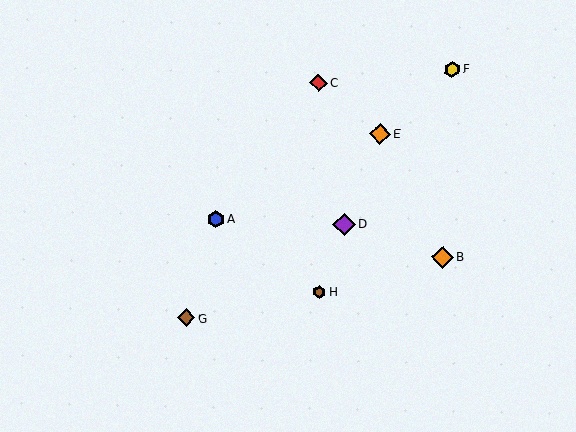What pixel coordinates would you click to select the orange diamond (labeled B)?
Click at (443, 257) to select the orange diamond B.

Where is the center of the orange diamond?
The center of the orange diamond is at (443, 257).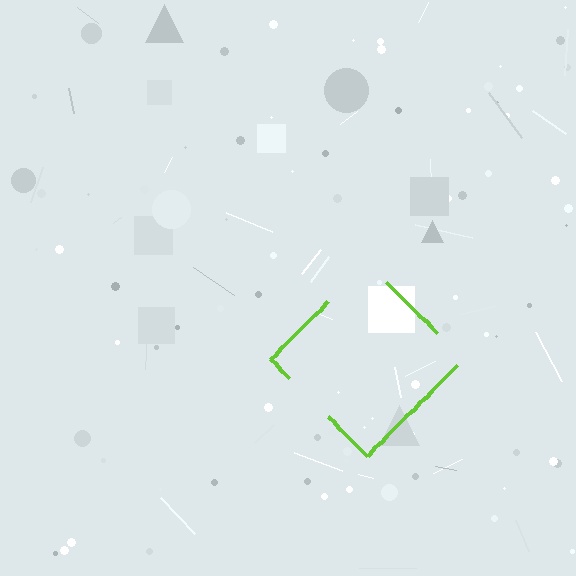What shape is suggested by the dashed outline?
The dashed outline suggests a diamond.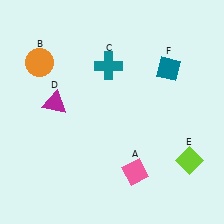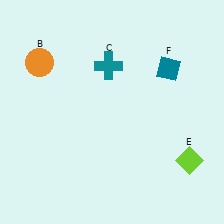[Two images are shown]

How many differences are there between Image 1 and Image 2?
There are 2 differences between the two images.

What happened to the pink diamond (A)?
The pink diamond (A) was removed in Image 2. It was in the bottom-right area of Image 1.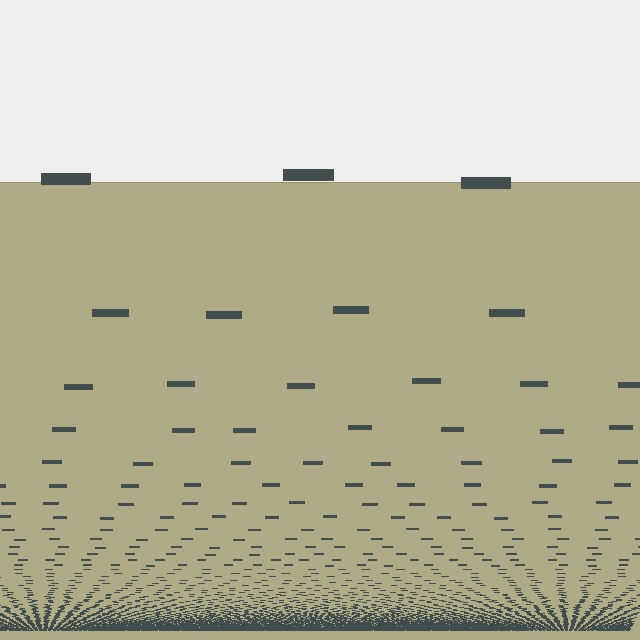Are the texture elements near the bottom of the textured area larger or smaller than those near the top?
Smaller. The gradient is inverted — elements near the bottom are smaller and denser.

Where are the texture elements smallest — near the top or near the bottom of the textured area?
Near the bottom.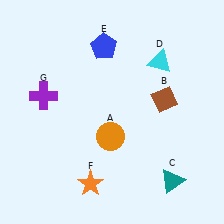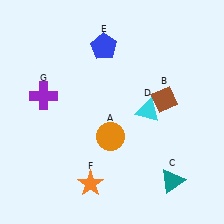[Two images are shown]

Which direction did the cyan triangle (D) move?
The cyan triangle (D) moved down.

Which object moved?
The cyan triangle (D) moved down.